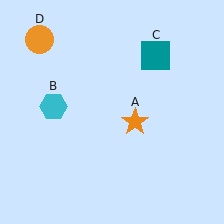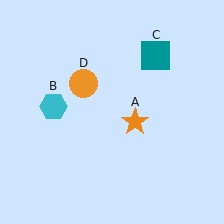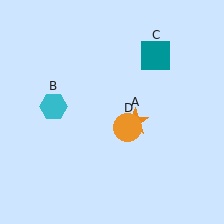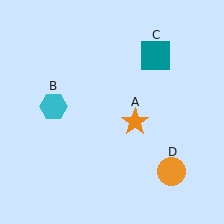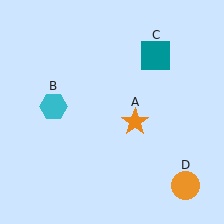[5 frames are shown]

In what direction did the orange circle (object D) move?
The orange circle (object D) moved down and to the right.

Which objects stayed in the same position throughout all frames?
Orange star (object A) and cyan hexagon (object B) and teal square (object C) remained stationary.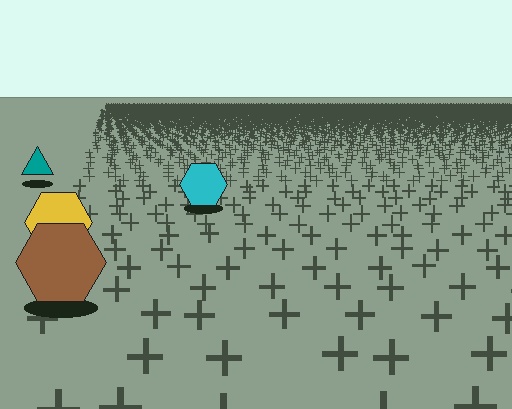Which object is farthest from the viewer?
The teal triangle is farthest from the viewer. It appears smaller and the ground texture around it is denser.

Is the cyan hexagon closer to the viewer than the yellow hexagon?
No. The yellow hexagon is closer — you can tell from the texture gradient: the ground texture is coarser near it.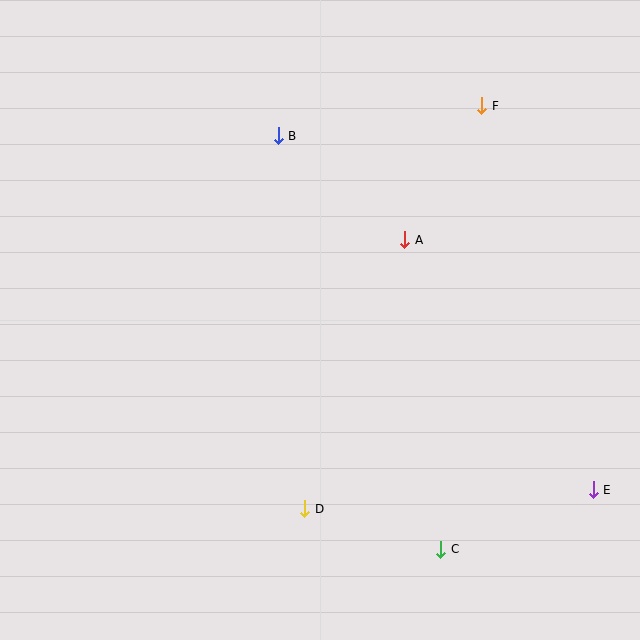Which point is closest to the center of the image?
Point A at (405, 240) is closest to the center.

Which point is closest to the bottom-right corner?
Point E is closest to the bottom-right corner.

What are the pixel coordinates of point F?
Point F is at (482, 106).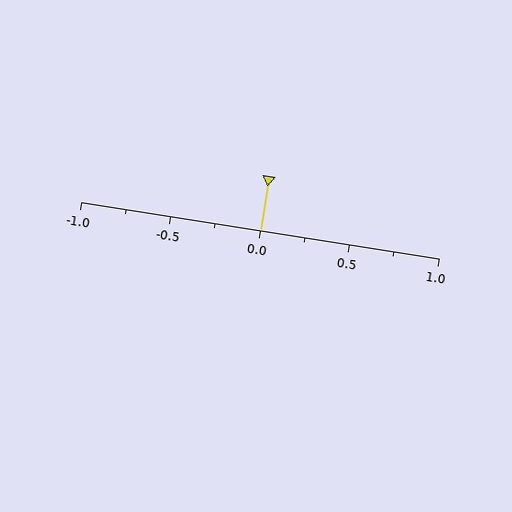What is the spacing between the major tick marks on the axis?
The major ticks are spaced 0.5 apart.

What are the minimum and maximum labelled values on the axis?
The axis runs from -1.0 to 1.0.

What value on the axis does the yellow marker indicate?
The marker indicates approximately 0.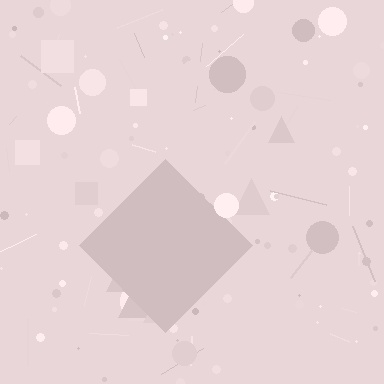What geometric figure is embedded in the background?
A diamond is embedded in the background.